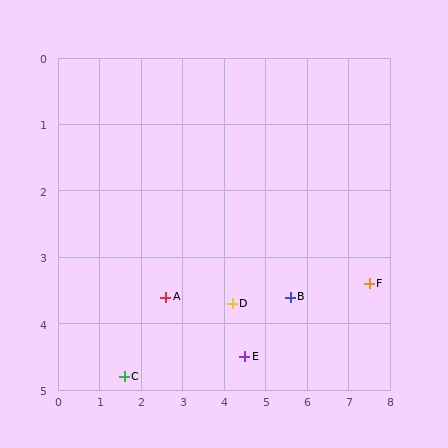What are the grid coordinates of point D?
Point D is at approximately (4.2, 3.7).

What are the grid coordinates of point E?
Point E is at approximately (4.5, 4.5).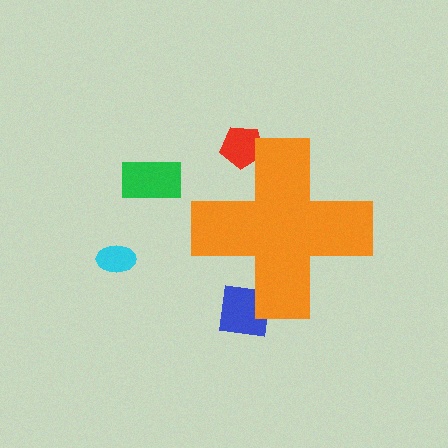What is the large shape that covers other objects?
An orange cross.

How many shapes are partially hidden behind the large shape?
2 shapes are partially hidden.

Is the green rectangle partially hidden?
No, the green rectangle is fully visible.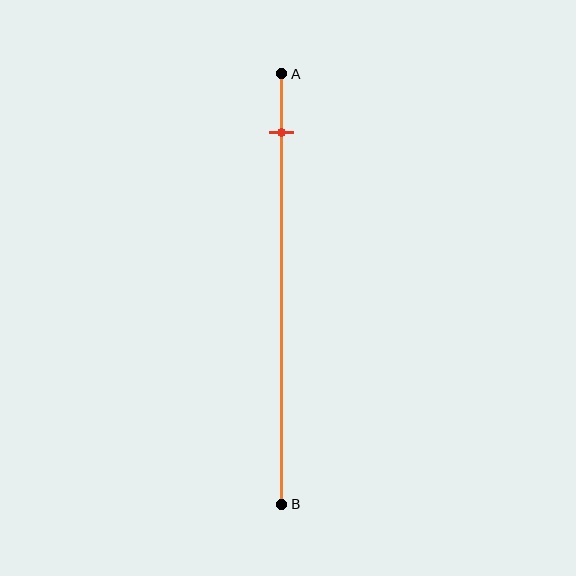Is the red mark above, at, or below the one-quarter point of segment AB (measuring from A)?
The red mark is above the one-quarter point of segment AB.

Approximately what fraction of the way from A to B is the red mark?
The red mark is approximately 15% of the way from A to B.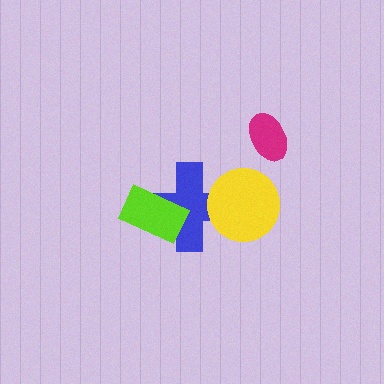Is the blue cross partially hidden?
Yes, it is partially covered by another shape.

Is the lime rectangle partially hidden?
No, no other shape covers it.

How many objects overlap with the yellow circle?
1 object overlaps with the yellow circle.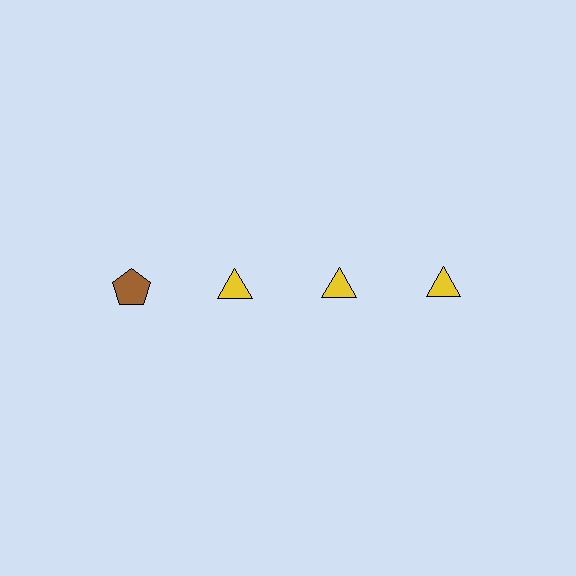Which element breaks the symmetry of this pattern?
The brown pentagon in the top row, leftmost column breaks the symmetry. All other shapes are yellow triangles.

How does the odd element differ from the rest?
It differs in both color (brown instead of yellow) and shape (pentagon instead of triangle).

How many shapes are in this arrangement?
There are 4 shapes arranged in a grid pattern.